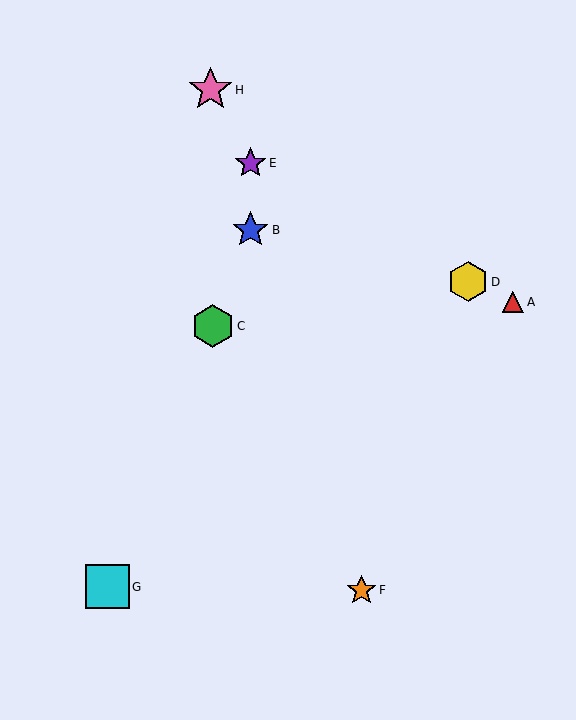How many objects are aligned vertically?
2 objects (B, E) are aligned vertically.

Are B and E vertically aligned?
Yes, both are at x≈250.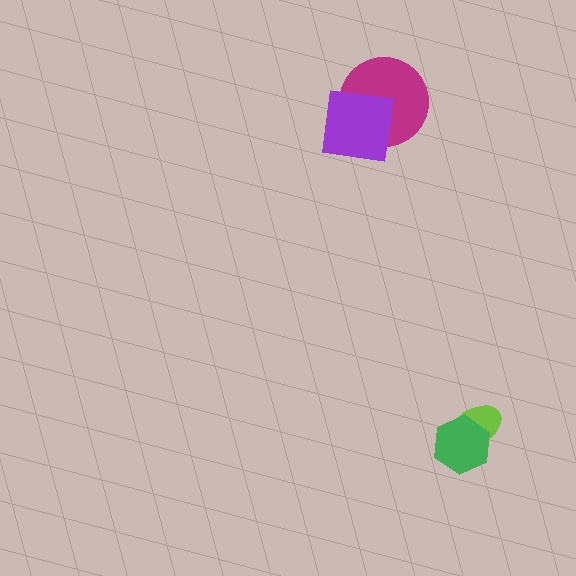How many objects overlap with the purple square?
1 object overlaps with the purple square.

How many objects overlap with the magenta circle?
1 object overlaps with the magenta circle.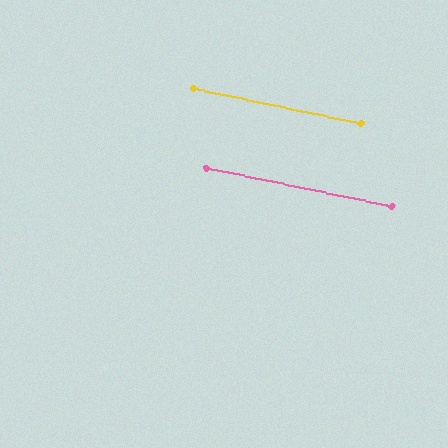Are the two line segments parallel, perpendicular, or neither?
Parallel — their directions differ by only 0.5°.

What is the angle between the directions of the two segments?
Approximately 0 degrees.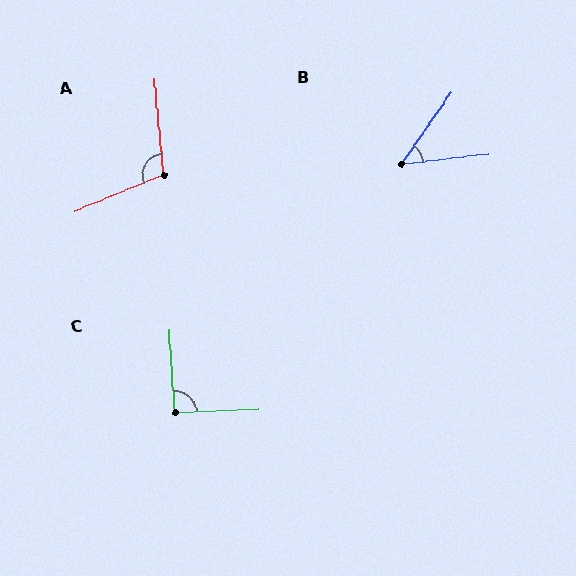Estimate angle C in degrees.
Approximately 91 degrees.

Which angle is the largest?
A, at approximately 107 degrees.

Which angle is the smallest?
B, at approximately 48 degrees.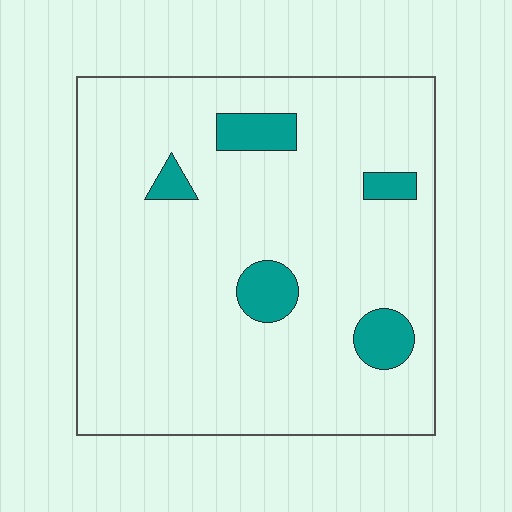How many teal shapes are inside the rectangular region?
5.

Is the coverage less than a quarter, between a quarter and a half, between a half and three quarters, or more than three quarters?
Less than a quarter.